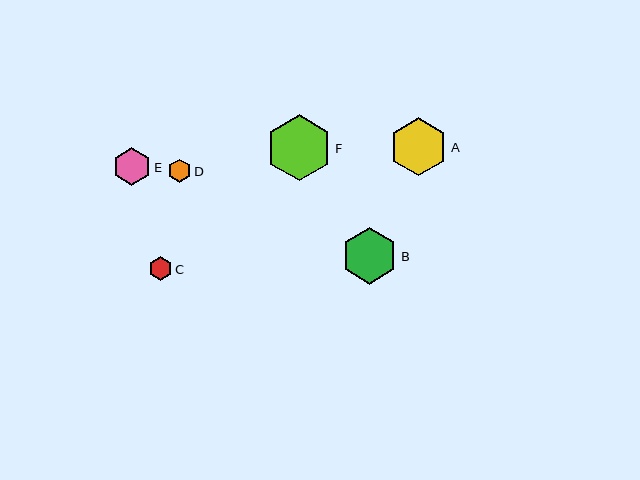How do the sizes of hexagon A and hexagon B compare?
Hexagon A and hexagon B are approximately the same size.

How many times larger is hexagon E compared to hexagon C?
Hexagon E is approximately 1.6 times the size of hexagon C.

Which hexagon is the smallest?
Hexagon D is the smallest with a size of approximately 23 pixels.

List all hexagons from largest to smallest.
From largest to smallest: F, A, B, E, C, D.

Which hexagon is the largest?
Hexagon F is the largest with a size of approximately 66 pixels.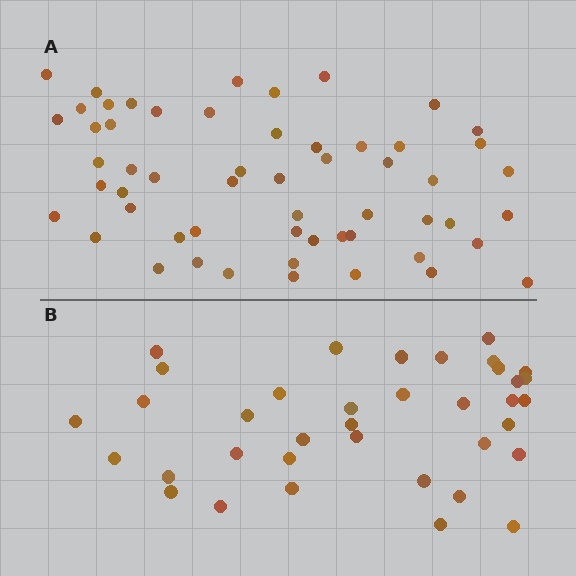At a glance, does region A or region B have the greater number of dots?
Region A (the top region) has more dots.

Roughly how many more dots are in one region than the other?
Region A has approximately 20 more dots than region B.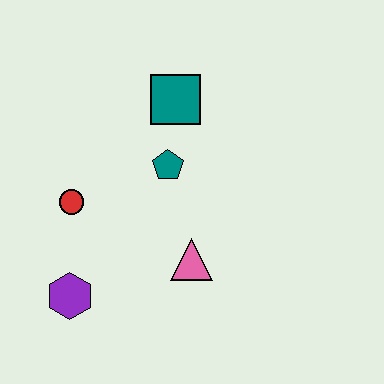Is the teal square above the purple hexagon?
Yes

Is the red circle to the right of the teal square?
No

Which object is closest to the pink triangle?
The teal pentagon is closest to the pink triangle.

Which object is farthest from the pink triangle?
The teal square is farthest from the pink triangle.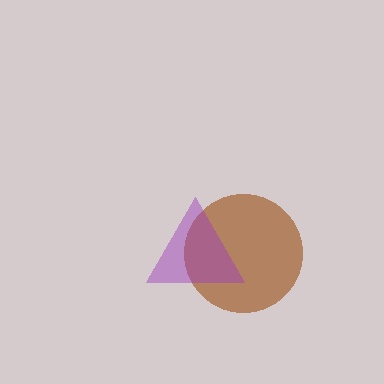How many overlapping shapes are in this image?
There are 2 overlapping shapes in the image.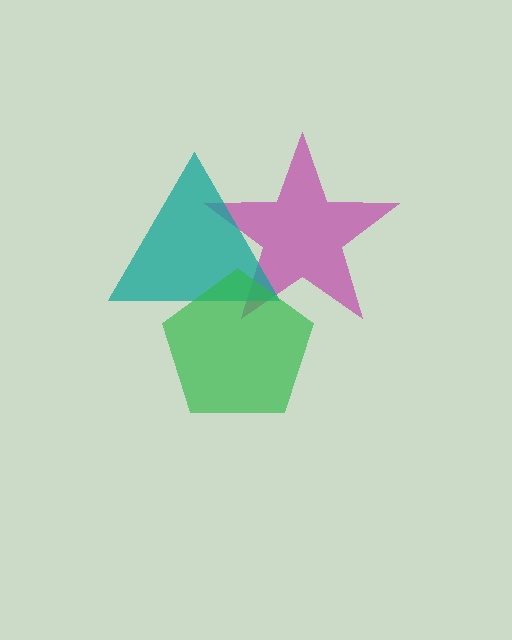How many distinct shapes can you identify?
There are 3 distinct shapes: a magenta star, a teal triangle, a green pentagon.